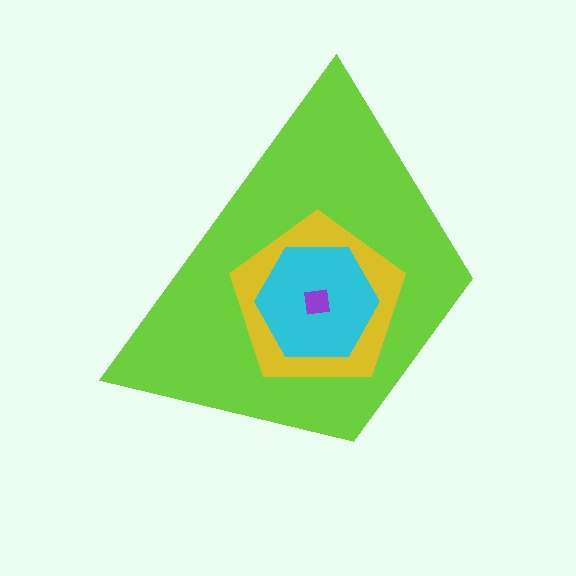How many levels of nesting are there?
4.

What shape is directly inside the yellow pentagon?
The cyan hexagon.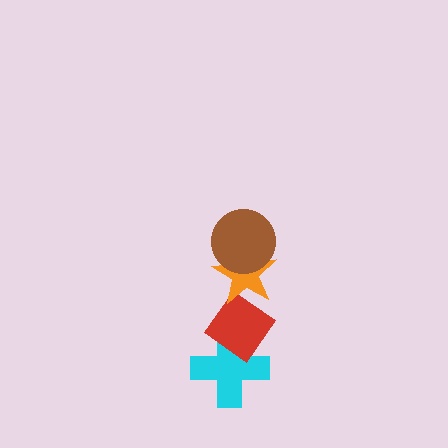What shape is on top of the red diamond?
The orange star is on top of the red diamond.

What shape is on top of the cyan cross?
The red diamond is on top of the cyan cross.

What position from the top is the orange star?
The orange star is 2nd from the top.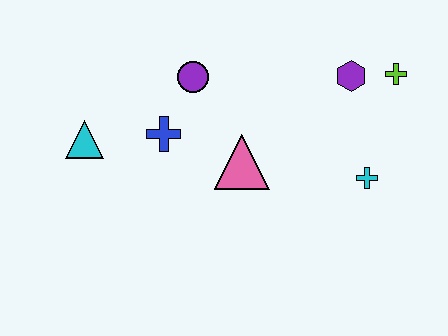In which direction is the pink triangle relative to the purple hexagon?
The pink triangle is to the left of the purple hexagon.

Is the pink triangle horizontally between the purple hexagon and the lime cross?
No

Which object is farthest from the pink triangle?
The lime cross is farthest from the pink triangle.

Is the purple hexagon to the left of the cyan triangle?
No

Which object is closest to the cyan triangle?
The blue cross is closest to the cyan triangle.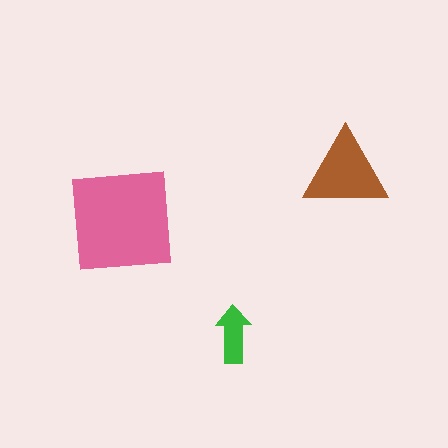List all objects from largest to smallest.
The pink square, the brown triangle, the green arrow.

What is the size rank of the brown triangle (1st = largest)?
2nd.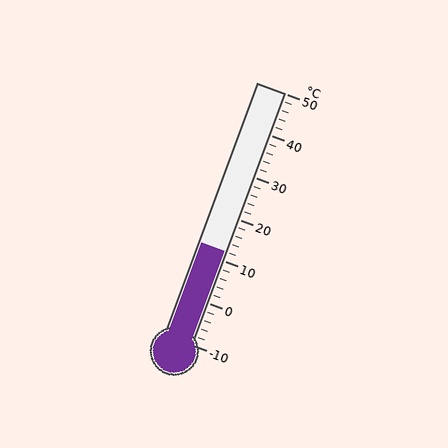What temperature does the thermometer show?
The thermometer shows approximately 12°C.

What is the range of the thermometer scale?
The thermometer scale ranges from -10°C to 50°C.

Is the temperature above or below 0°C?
The temperature is above 0°C.